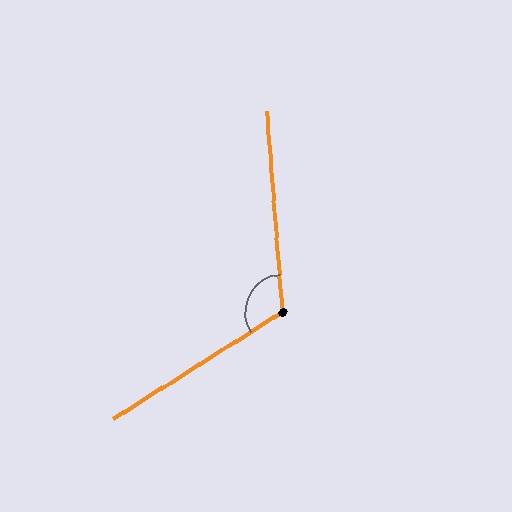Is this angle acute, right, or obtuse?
It is obtuse.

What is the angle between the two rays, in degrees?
Approximately 118 degrees.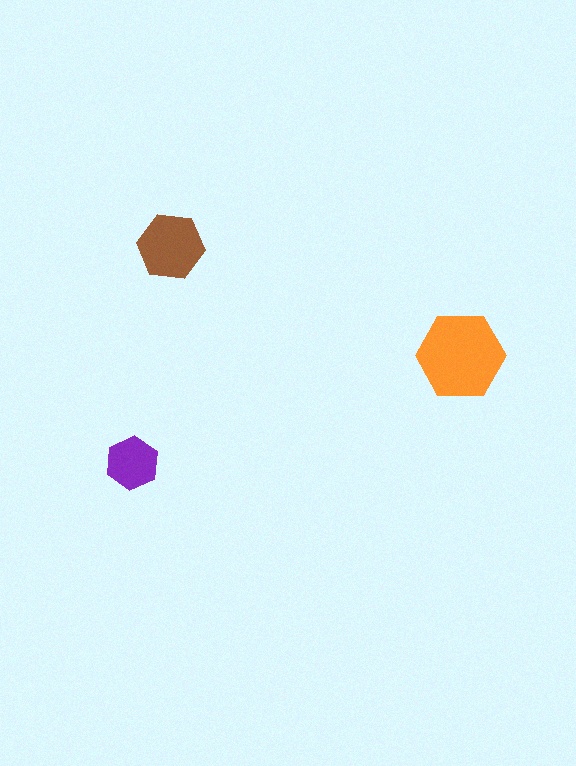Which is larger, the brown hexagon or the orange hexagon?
The orange one.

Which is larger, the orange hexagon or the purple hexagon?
The orange one.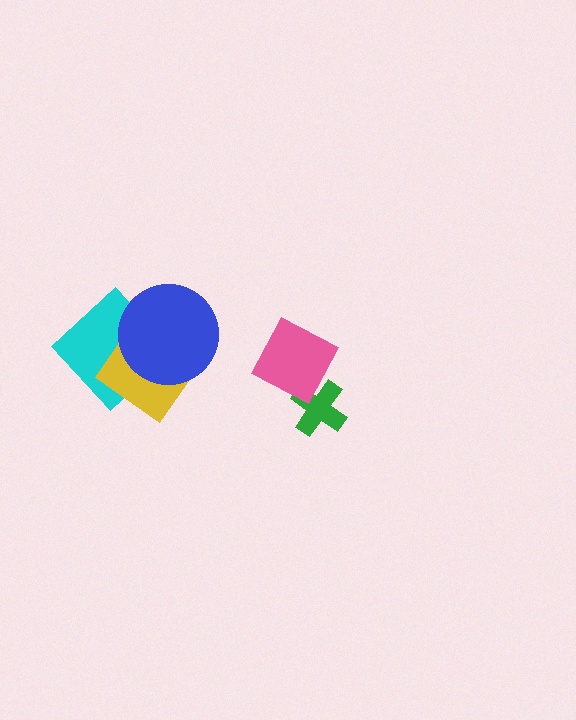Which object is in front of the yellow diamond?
The blue circle is in front of the yellow diamond.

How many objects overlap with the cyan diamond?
2 objects overlap with the cyan diamond.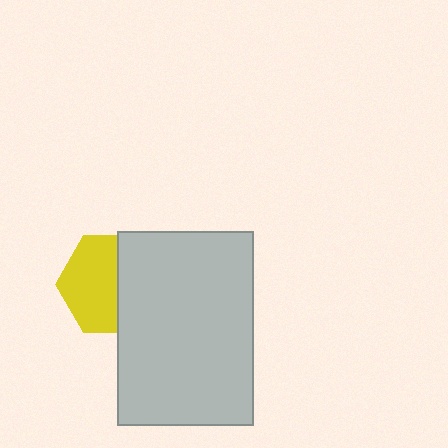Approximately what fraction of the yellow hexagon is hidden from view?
Roughly 43% of the yellow hexagon is hidden behind the light gray rectangle.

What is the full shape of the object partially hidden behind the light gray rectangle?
The partially hidden object is a yellow hexagon.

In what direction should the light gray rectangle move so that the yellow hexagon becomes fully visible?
The light gray rectangle should move right. That is the shortest direction to clear the overlap and leave the yellow hexagon fully visible.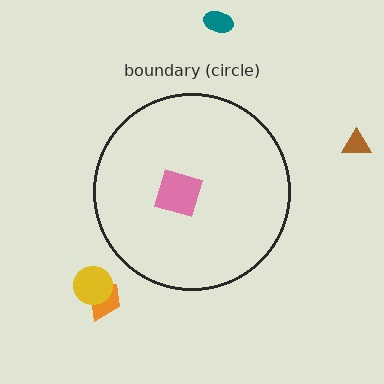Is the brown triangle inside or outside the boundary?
Outside.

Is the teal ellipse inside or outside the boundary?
Outside.